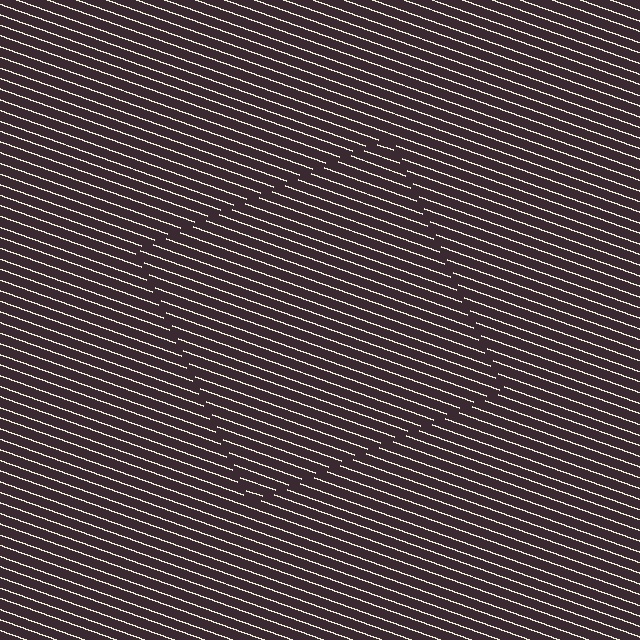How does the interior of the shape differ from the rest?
The interior of the shape contains the same grating, shifted by half a period — the contour is defined by the phase discontinuity where line-ends from the inner and outer gratings abut.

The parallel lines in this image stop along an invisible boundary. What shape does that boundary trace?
An illusory square. The interior of the shape contains the same grating, shifted by half a period — the contour is defined by the phase discontinuity where line-ends from the inner and outer gratings abut.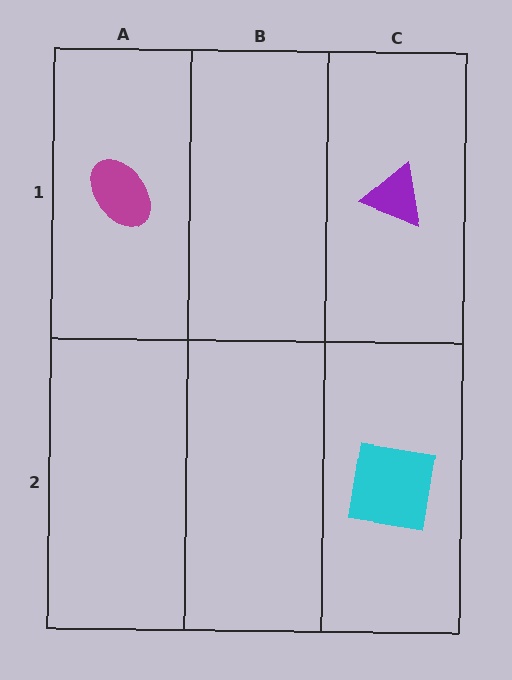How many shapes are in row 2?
1 shape.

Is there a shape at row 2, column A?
No, that cell is empty.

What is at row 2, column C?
A cyan square.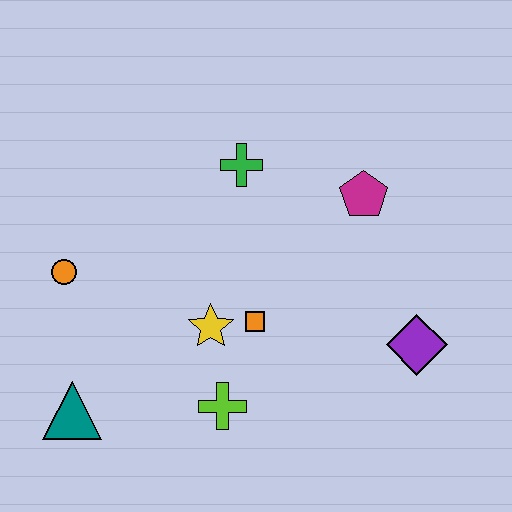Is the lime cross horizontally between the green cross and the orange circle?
Yes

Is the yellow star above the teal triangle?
Yes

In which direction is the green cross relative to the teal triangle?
The green cross is above the teal triangle.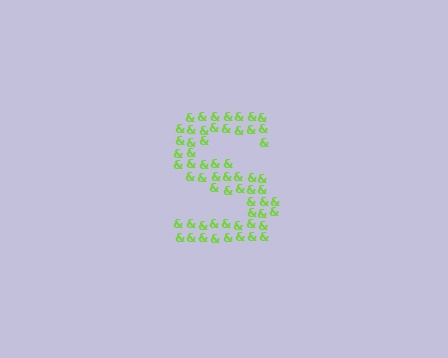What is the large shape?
The large shape is the letter S.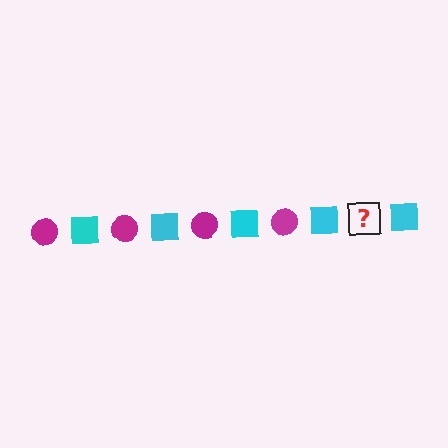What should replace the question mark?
The question mark should be replaced with a magenta circle.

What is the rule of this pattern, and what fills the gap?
The rule is that the pattern alternates between magenta circle and cyan square. The gap should be filled with a magenta circle.